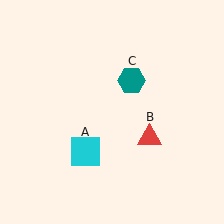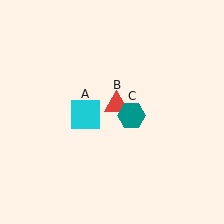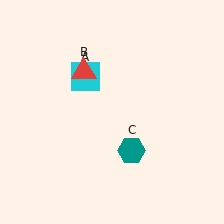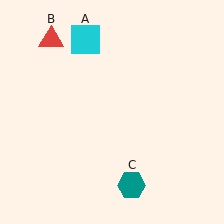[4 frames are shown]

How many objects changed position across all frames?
3 objects changed position: cyan square (object A), red triangle (object B), teal hexagon (object C).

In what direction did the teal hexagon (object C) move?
The teal hexagon (object C) moved down.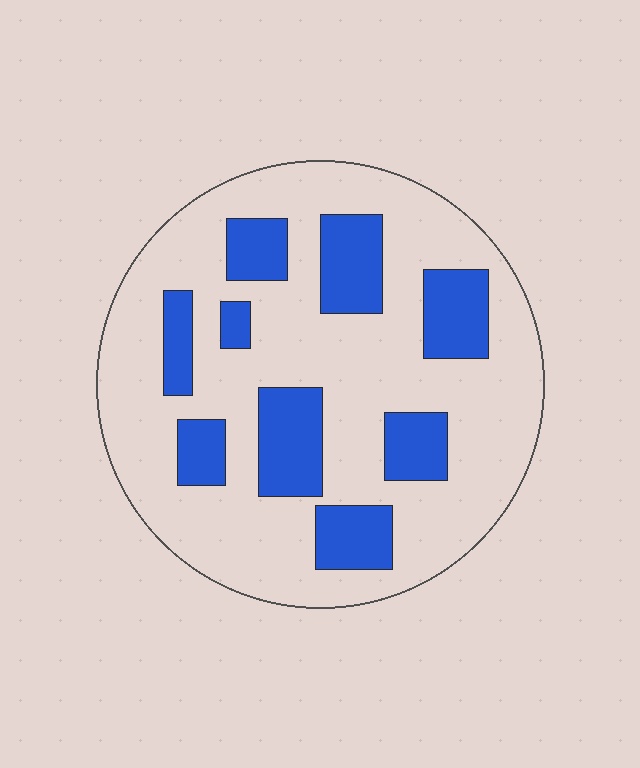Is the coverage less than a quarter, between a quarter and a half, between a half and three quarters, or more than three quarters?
Between a quarter and a half.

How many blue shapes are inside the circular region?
9.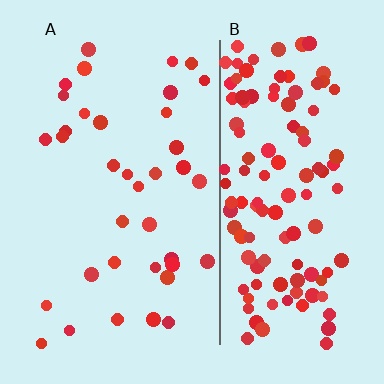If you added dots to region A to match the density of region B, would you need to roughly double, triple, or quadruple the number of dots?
Approximately triple.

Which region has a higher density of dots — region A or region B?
B (the right).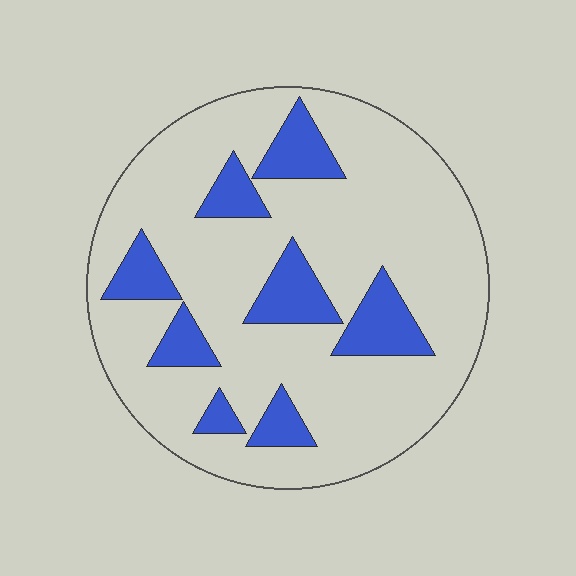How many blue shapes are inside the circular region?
8.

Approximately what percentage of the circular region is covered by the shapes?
Approximately 20%.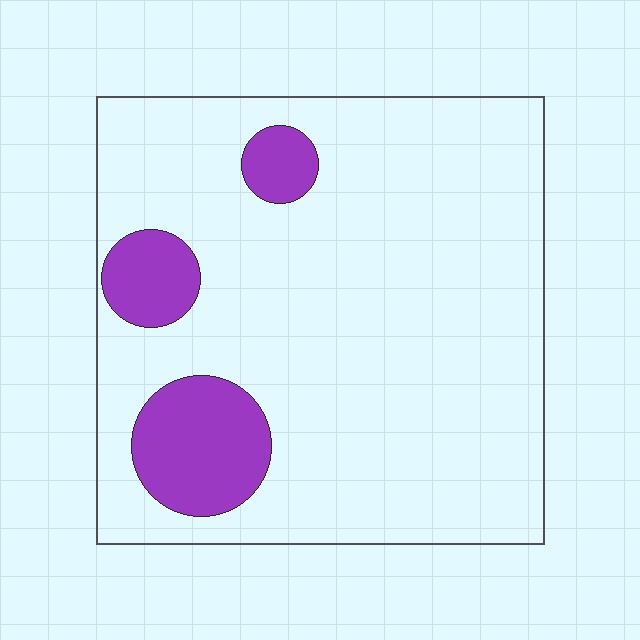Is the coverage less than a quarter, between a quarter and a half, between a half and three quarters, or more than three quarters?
Less than a quarter.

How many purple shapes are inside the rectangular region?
3.